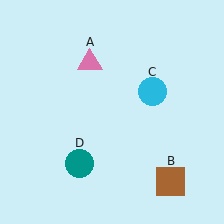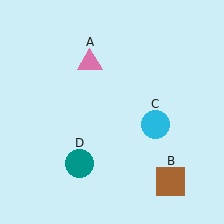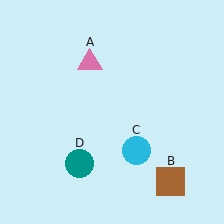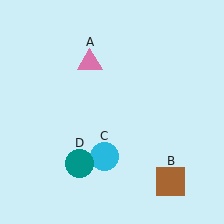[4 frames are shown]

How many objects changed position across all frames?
1 object changed position: cyan circle (object C).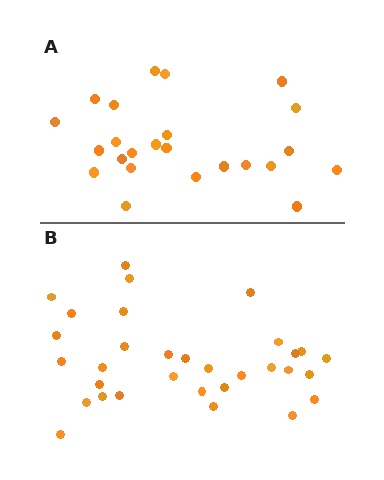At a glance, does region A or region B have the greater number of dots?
Region B (the bottom region) has more dots.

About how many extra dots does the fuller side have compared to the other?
Region B has roughly 8 or so more dots than region A.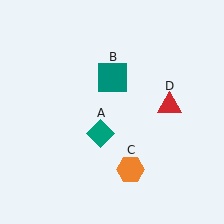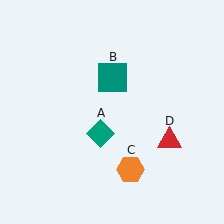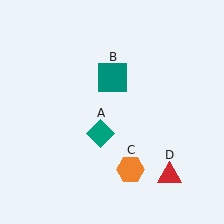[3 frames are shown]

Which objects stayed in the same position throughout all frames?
Teal diamond (object A) and teal square (object B) and orange hexagon (object C) remained stationary.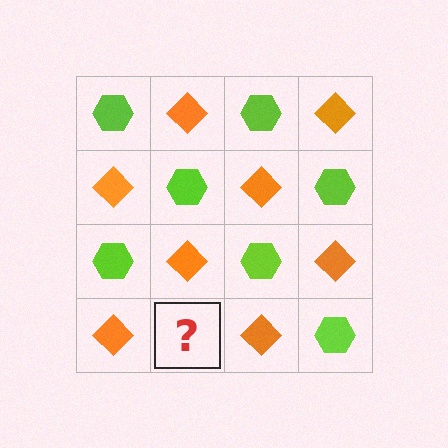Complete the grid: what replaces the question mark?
The question mark should be replaced with a lime hexagon.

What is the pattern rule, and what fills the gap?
The rule is that it alternates lime hexagon and orange diamond in a checkerboard pattern. The gap should be filled with a lime hexagon.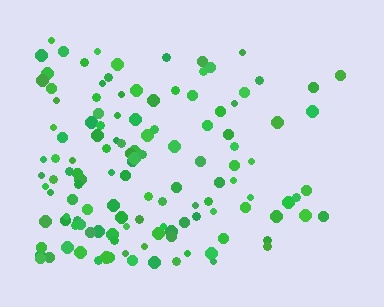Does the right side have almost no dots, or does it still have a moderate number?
Still a moderate number, just noticeably fewer than the left.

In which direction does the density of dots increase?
From right to left, with the left side densest.